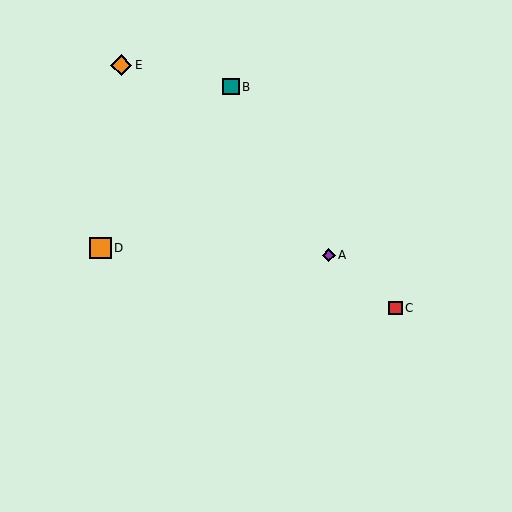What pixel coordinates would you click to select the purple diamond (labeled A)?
Click at (329, 255) to select the purple diamond A.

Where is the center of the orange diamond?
The center of the orange diamond is at (121, 65).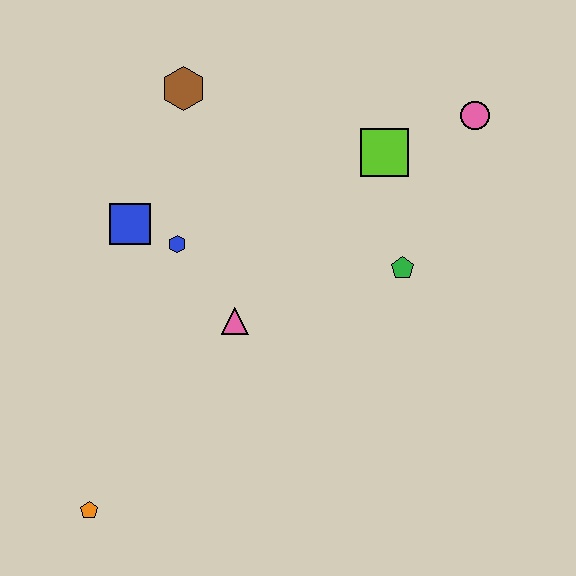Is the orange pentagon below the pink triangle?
Yes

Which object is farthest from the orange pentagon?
The pink circle is farthest from the orange pentagon.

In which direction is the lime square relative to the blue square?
The lime square is to the right of the blue square.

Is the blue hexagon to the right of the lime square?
No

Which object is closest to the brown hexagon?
The blue square is closest to the brown hexagon.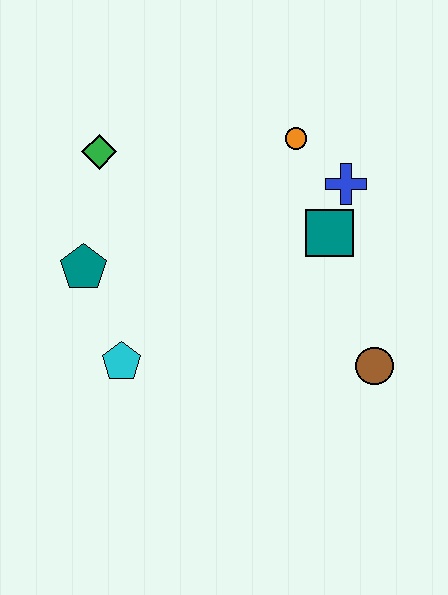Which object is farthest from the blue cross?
The cyan pentagon is farthest from the blue cross.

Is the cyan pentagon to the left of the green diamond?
No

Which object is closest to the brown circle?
The teal square is closest to the brown circle.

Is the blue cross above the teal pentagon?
Yes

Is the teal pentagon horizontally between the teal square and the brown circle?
No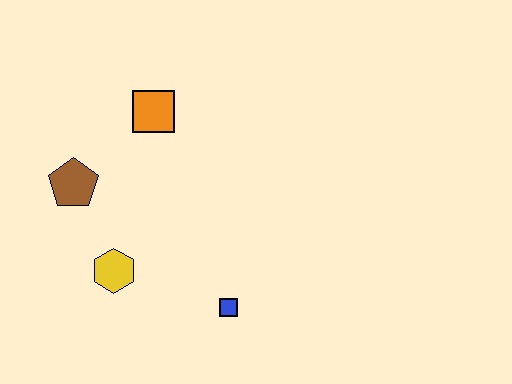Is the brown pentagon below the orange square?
Yes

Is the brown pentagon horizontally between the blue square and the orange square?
No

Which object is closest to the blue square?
The yellow hexagon is closest to the blue square.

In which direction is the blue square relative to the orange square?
The blue square is below the orange square.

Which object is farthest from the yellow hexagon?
The orange square is farthest from the yellow hexagon.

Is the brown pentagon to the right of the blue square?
No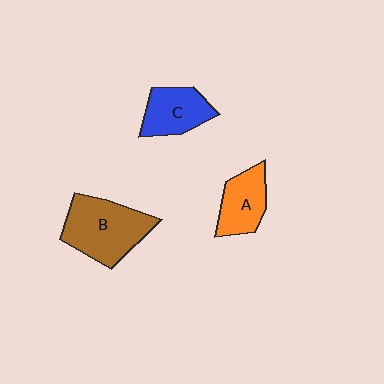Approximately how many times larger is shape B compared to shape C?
Approximately 1.6 times.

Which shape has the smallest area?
Shape A (orange).